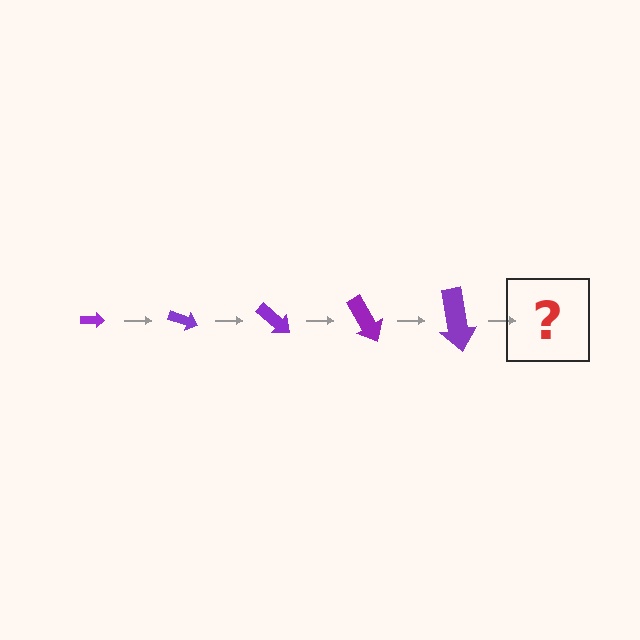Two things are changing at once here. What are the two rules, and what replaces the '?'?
The two rules are that the arrow grows larger each step and it rotates 20 degrees each step. The '?' should be an arrow, larger than the previous one and rotated 100 degrees from the start.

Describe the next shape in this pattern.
It should be an arrow, larger than the previous one and rotated 100 degrees from the start.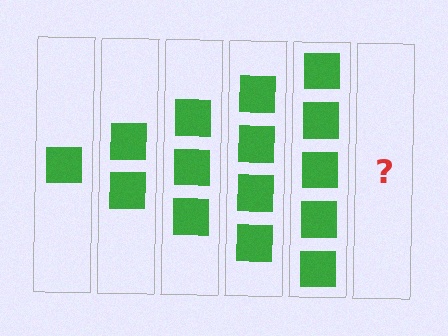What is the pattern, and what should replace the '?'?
The pattern is that each step adds one more square. The '?' should be 6 squares.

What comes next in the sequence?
The next element should be 6 squares.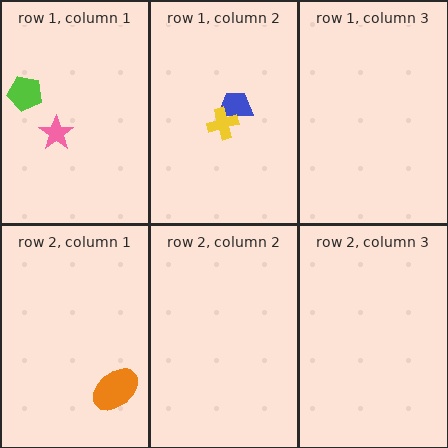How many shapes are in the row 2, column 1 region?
1.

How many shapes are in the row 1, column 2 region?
2.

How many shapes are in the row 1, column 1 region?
2.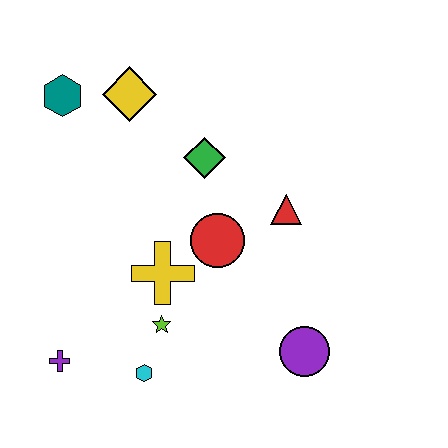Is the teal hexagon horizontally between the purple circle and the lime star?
No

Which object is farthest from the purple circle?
The teal hexagon is farthest from the purple circle.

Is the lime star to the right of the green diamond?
No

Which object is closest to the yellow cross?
The lime star is closest to the yellow cross.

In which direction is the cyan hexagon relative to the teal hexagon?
The cyan hexagon is below the teal hexagon.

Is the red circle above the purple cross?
Yes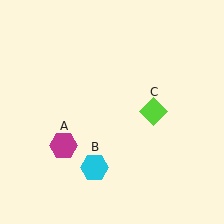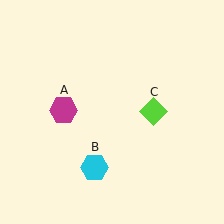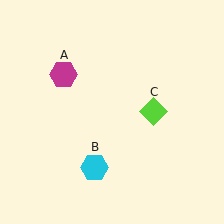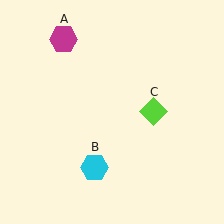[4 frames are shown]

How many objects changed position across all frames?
1 object changed position: magenta hexagon (object A).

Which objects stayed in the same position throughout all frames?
Cyan hexagon (object B) and lime diamond (object C) remained stationary.